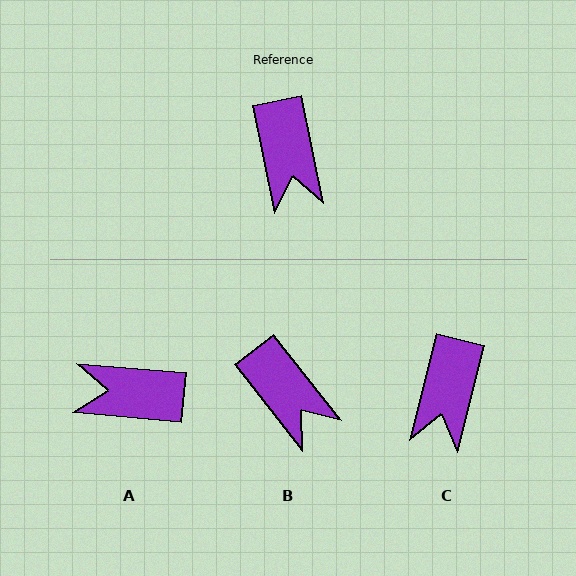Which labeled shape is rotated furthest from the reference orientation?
A, about 106 degrees away.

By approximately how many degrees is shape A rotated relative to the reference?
Approximately 106 degrees clockwise.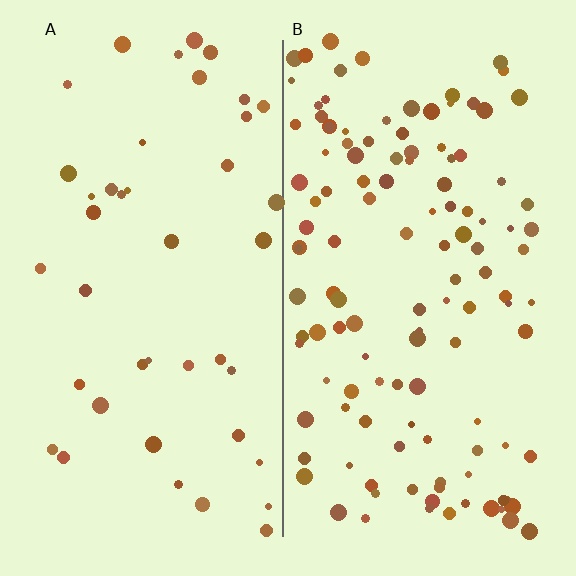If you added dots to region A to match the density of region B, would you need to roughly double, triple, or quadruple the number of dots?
Approximately triple.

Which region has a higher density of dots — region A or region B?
B (the right).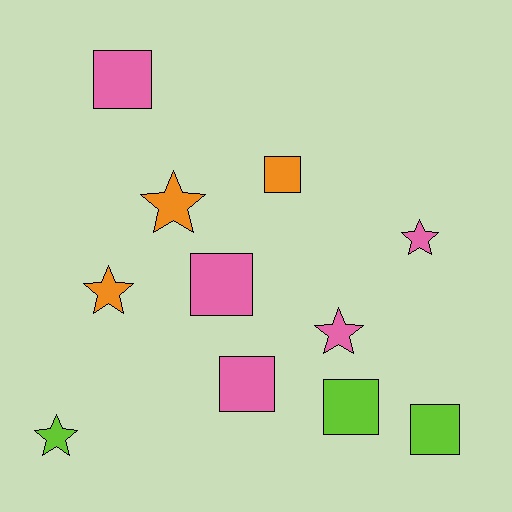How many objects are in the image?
There are 11 objects.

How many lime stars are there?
There is 1 lime star.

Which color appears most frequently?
Pink, with 5 objects.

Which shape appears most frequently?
Square, with 6 objects.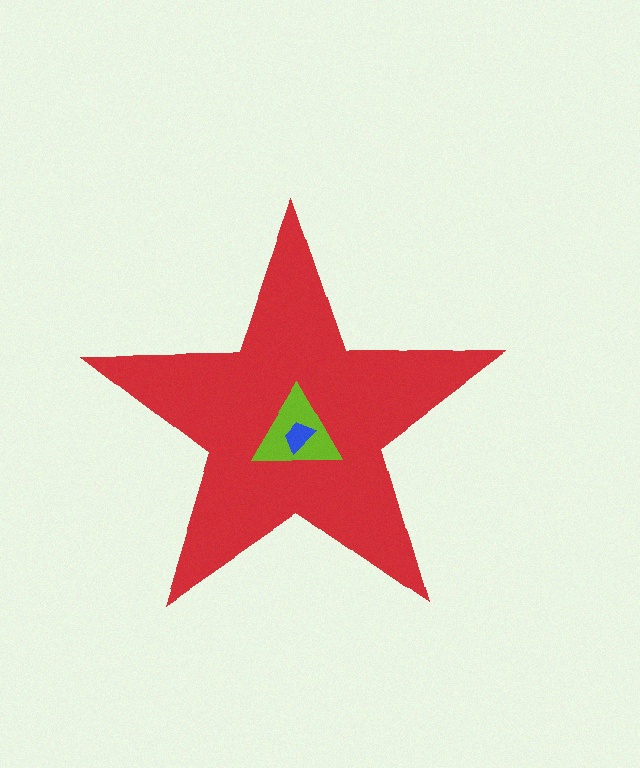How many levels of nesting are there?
3.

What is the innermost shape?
The blue trapezoid.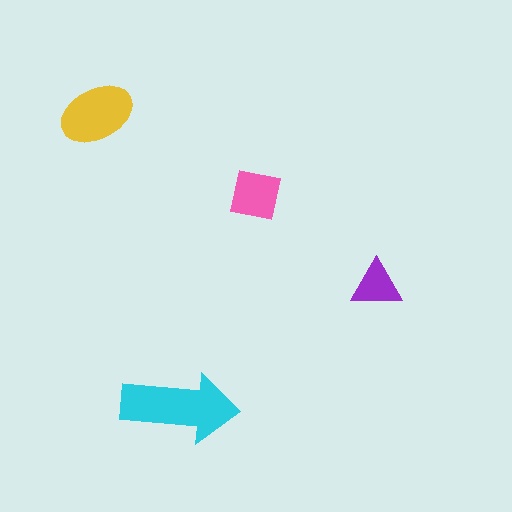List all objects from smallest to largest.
The purple triangle, the pink square, the yellow ellipse, the cyan arrow.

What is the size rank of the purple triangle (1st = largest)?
4th.